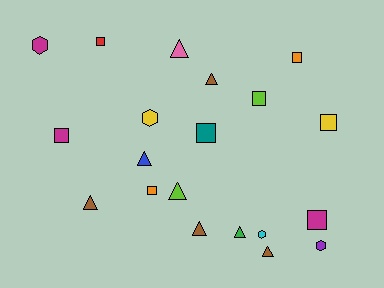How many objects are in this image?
There are 20 objects.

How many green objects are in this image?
There is 1 green object.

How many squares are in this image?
There are 8 squares.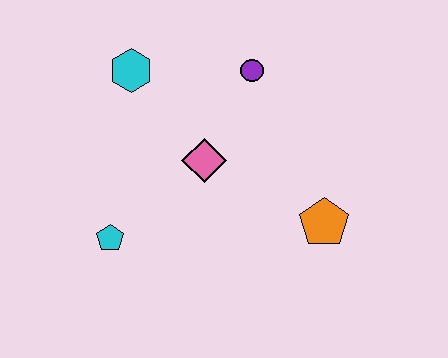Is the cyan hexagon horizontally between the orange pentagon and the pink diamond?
No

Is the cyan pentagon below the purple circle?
Yes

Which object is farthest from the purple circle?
The cyan pentagon is farthest from the purple circle.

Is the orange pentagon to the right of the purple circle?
Yes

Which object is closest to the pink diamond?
The purple circle is closest to the pink diamond.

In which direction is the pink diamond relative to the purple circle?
The pink diamond is below the purple circle.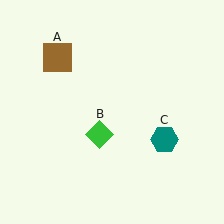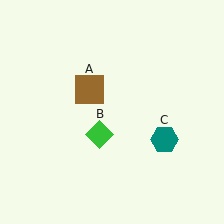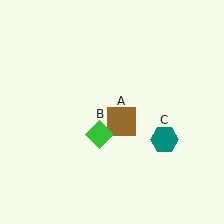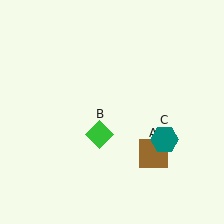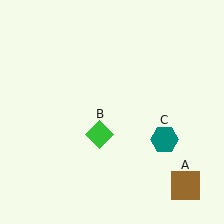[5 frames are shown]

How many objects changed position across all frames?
1 object changed position: brown square (object A).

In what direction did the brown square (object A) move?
The brown square (object A) moved down and to the right.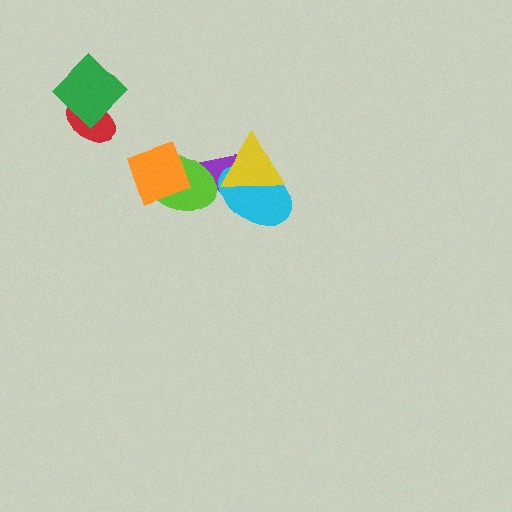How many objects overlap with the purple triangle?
3 objects overlap with the purple triangle.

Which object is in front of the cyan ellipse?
The yellow triangle is in front of the cyan ellipse.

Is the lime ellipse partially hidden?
Yes, it is partially covered by another shape.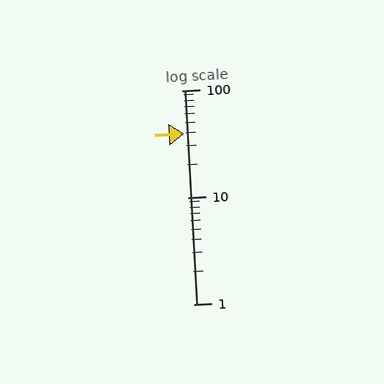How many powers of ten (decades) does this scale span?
The scale spans 2 decades, from 1 to 100.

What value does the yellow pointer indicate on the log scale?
The pointer indicates approximately 39.